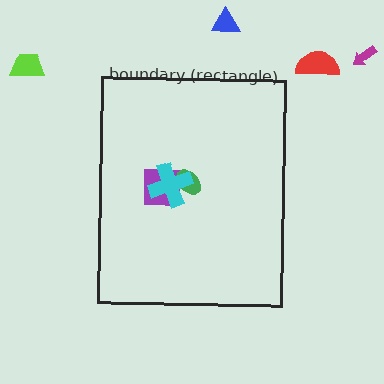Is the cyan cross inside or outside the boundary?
Inside.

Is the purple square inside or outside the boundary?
Inside.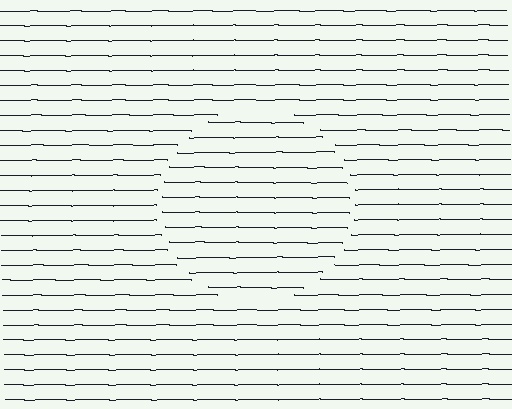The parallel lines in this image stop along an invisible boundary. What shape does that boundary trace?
An illusory circle. The interior of the shape contains the same grating, shifted by half a period — the contour is defined by the phase discontinuity where line-ends from the inner and outer gratings abut.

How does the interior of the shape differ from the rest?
The interior of the shape contains the same grating, shifted by half a period — the contour is defined by the phase discontinuity where line-ends from the inner and outer gratings abut.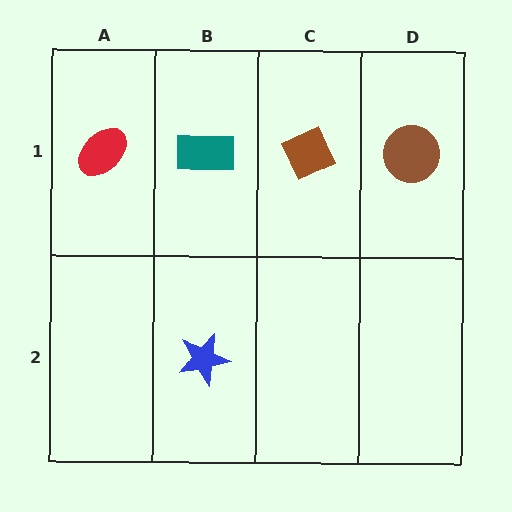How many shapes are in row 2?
1 shape.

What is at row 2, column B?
A blue star.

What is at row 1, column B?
A teal rectangle.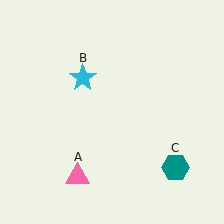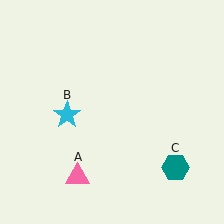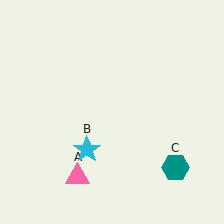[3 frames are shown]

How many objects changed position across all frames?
1 object changed position: cyan star (object B).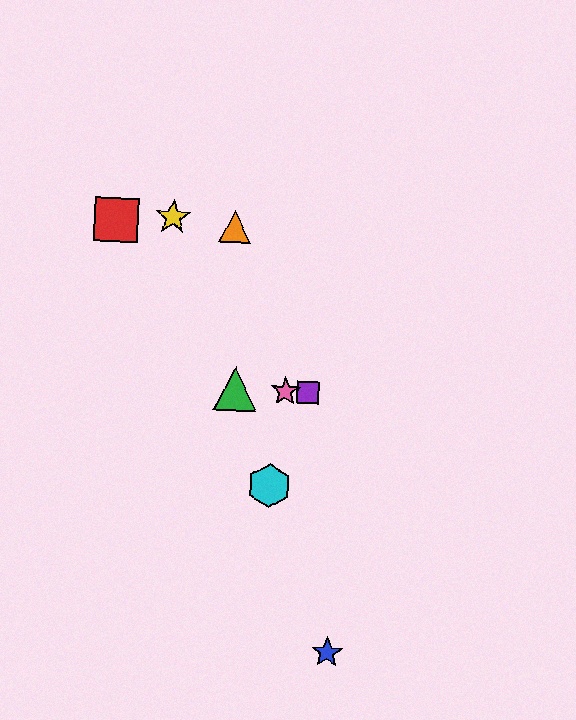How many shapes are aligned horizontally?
3 shapes (the green triangle, the purple square, the pink star) are aligned horizontally.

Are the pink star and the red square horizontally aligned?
No, the pink star is at y≈392 and the red square is at y≈220.